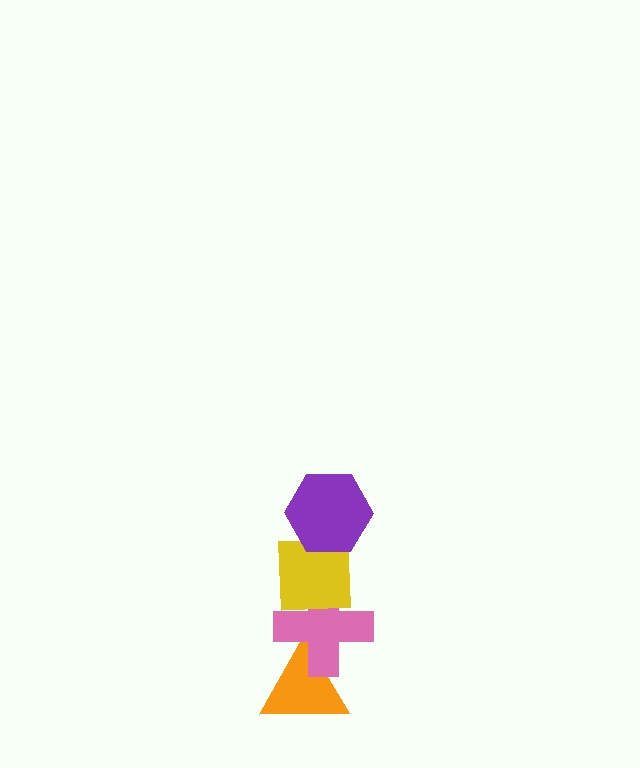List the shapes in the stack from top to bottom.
From top to bottom: the purple hexagon, the yellow square, the pink cross, the orange triangle.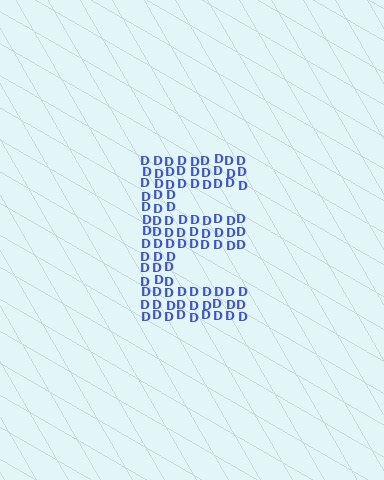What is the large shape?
The large shape is the letter E.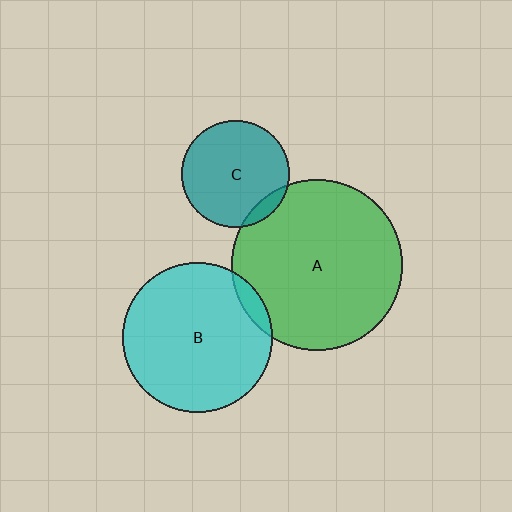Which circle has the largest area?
Circle A (green).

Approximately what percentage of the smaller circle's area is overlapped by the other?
Approximately 5%.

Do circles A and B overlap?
Yes.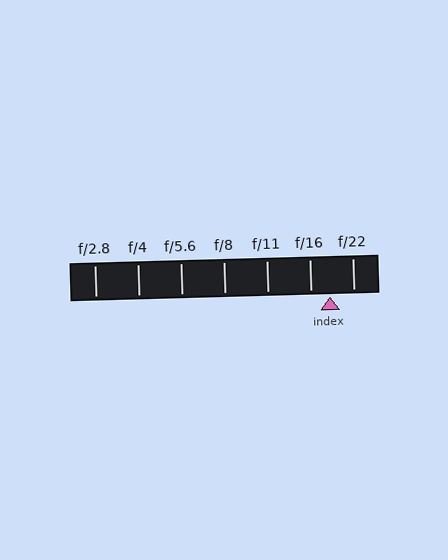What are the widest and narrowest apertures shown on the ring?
The widest aperture shown is f/2.8 and the narrowest is f/22.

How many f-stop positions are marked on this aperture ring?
There are 7 f-stop positions marked.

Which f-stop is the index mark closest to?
The index mark is closest to f/16.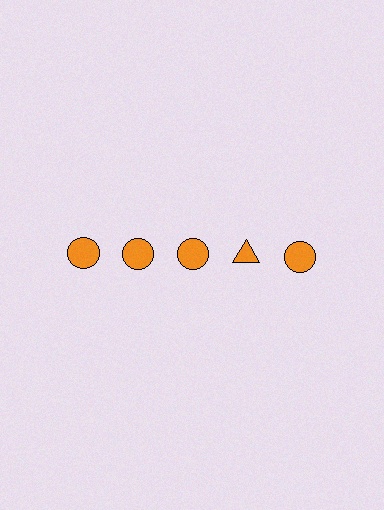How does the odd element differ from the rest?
It has a different shape: triangle instead of circle.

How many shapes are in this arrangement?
There are 5 shapes arranged in a grid pattern.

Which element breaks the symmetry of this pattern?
The orange triangle in the top row, second from right column breaks the symmetry. All other shapes are orange circles.